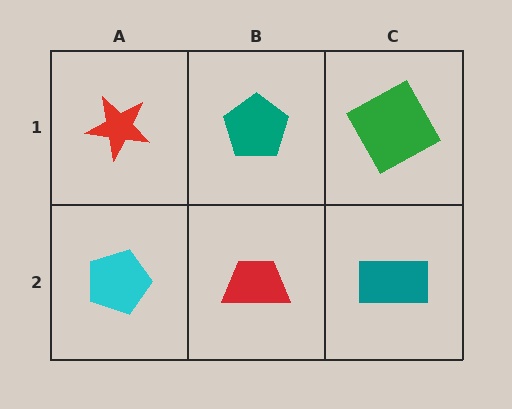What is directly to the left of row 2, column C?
A red trapezoid.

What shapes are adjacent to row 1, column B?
A red trapezoid (row 2, column B), a red star (row 1, column A), a green square (row 1, column C).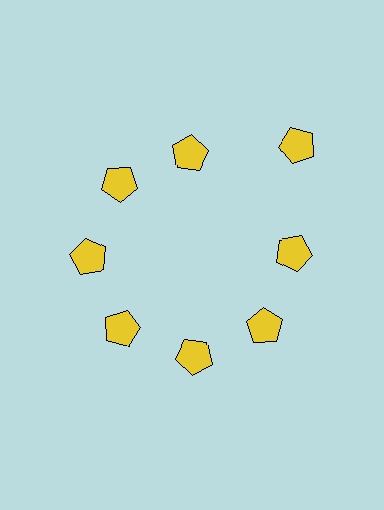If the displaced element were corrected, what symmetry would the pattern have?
It would have 8-fold rotational symmetry — the pattern would map onto itself every 45 degrees.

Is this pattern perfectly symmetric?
No. The 8 yellow pentagons are arranged in a ring, but one element near the 2 o'clock position is pushed outward from the center, breaking the 8-fold rotational symmetry.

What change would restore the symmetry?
The symmetry would be restored by moving it inward, back onto the ring so that all 8 pentagons sit at equal angles and equal distance from the center.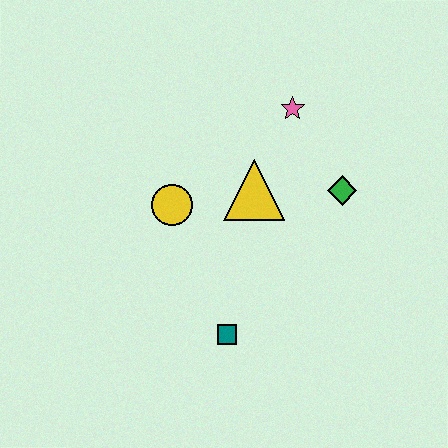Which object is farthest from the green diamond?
The teal square is farthest from the green diamond.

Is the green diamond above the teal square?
Yes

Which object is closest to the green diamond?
The yellow triangle is closest to the green diamond.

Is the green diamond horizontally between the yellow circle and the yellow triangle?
No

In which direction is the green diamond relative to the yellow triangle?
The green diamond is to the right of the yellow triangle.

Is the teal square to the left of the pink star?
Yes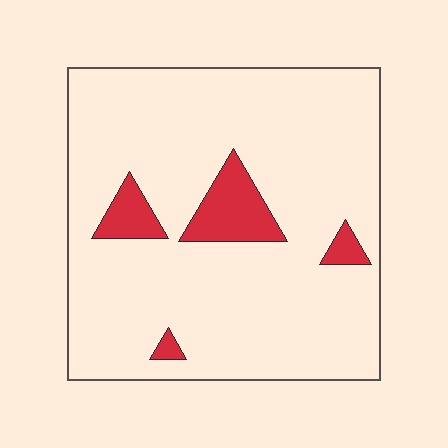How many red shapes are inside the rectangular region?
4.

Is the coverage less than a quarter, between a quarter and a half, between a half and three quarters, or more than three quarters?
Less than a quarter.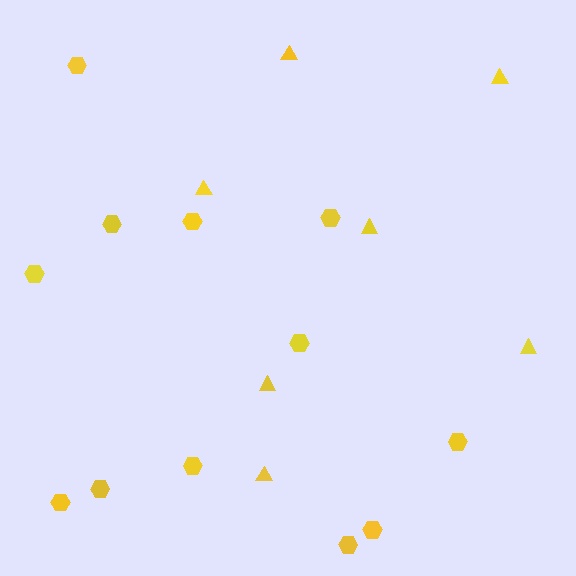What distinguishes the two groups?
There are 2 groups: one group of triangles (7) and one group of hexagons (12).